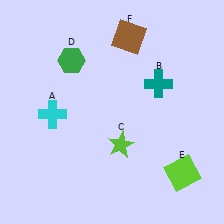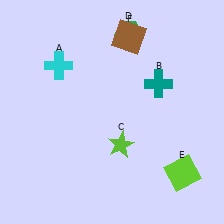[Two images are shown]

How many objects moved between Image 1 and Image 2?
2 objects moved between the two images.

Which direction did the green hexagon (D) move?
The green hexagon (D) moved right.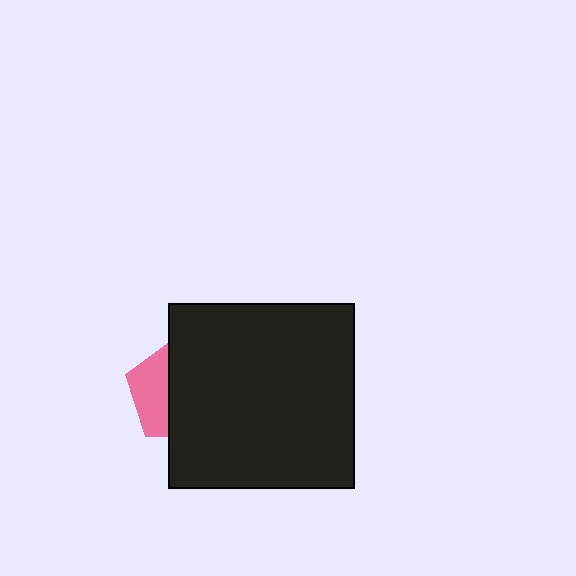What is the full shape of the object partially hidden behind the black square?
The partially hidden object is a pink pentagon.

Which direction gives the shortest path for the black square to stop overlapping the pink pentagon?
Moving right gives the shortest separation.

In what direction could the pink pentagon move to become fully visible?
The pink pentagon could move left. That would shift it out from behind the black square entirely.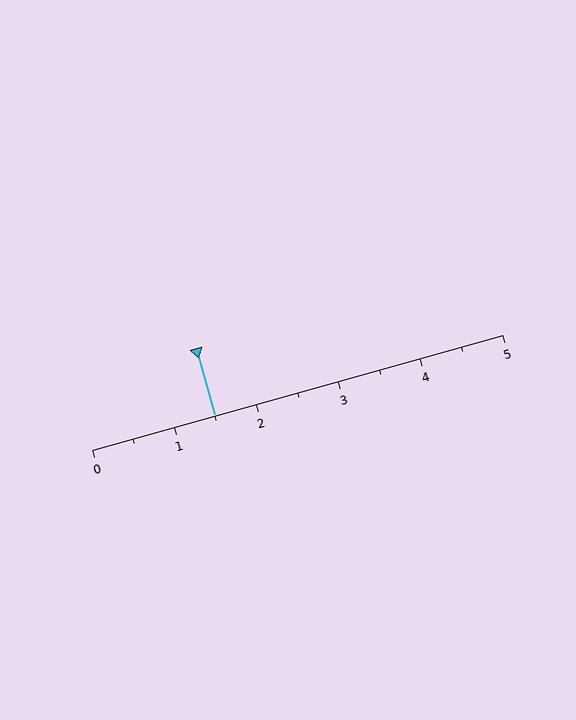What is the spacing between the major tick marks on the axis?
The major ticks are spaced 1 apart.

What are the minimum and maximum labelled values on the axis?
The axis runs from 0 to 5.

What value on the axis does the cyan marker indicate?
The marker indicates approximately 1.5.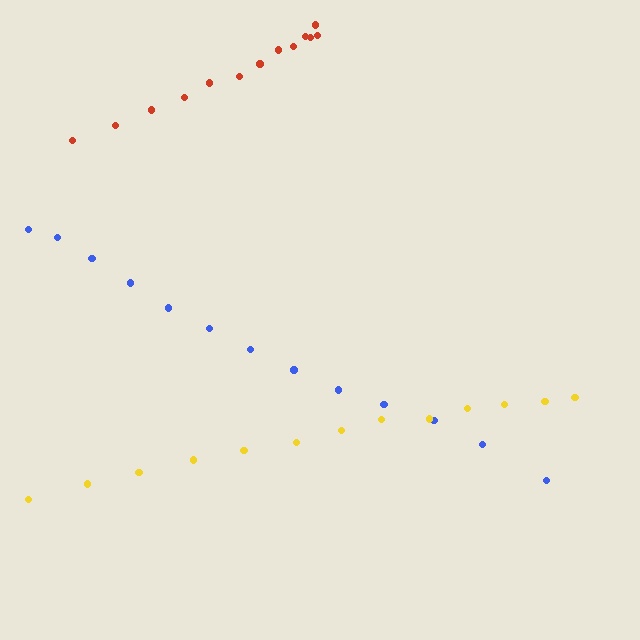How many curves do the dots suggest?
There are 3 distinct paths.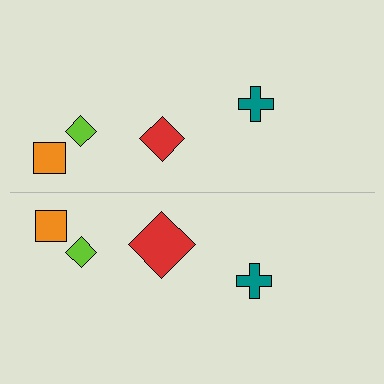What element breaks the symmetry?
The red diamond on the bottom side has a different size than its mirror counterpart.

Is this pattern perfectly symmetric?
No, the pattern is not perfectly symmetric. The red diamond on the bottom side has a different size than its mirror counterpart.